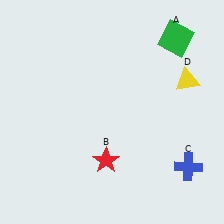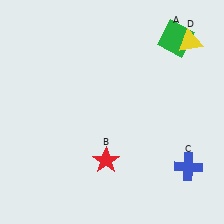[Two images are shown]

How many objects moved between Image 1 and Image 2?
1 object moved between the two images.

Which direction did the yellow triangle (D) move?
The yellow triangle (D) moved up.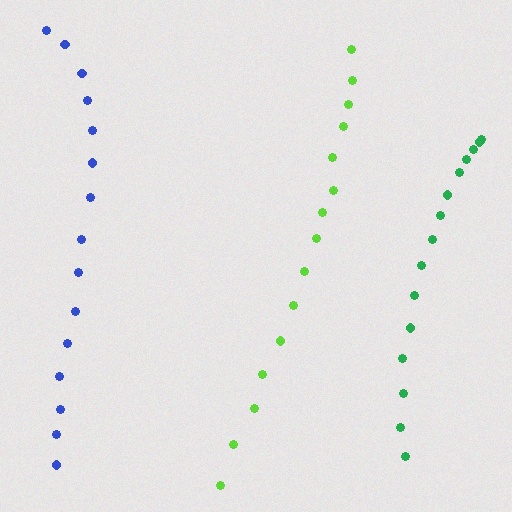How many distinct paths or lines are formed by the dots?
There are 3 distinct paths.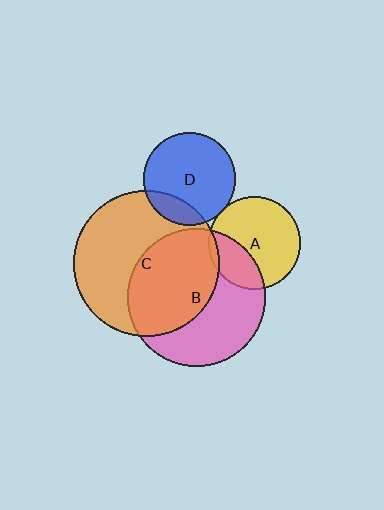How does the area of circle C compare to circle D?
Approximately 2.5 times.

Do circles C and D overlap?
Yes.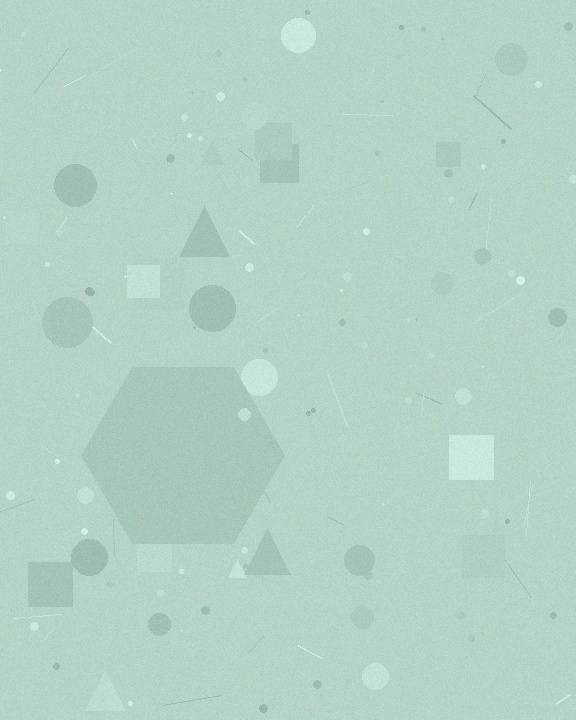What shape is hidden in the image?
A hexagon is hidden in the image.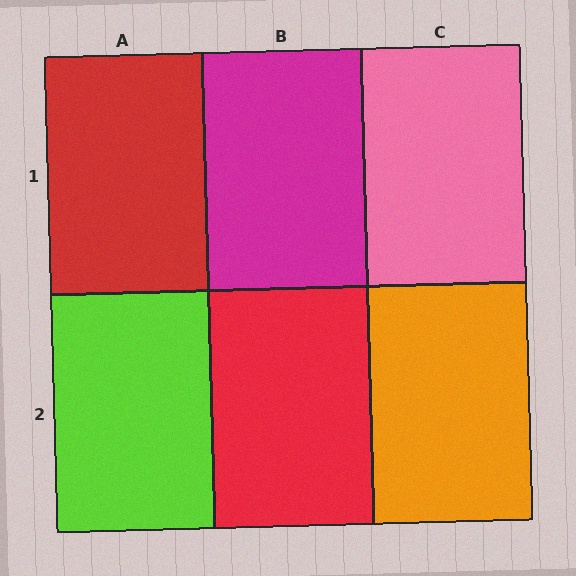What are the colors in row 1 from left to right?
Red, magenta, pink.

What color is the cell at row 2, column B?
Red.